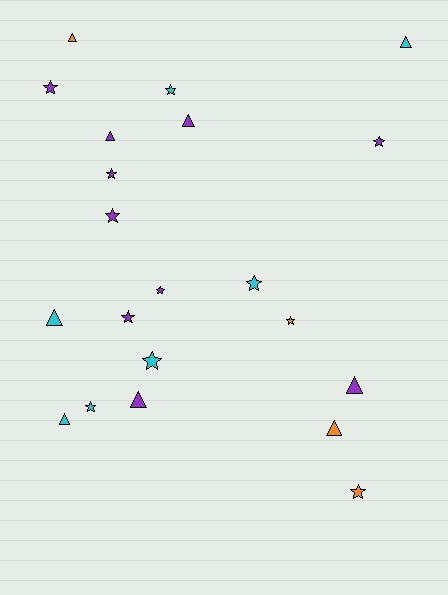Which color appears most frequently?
Purple, with 10 objects.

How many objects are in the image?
There are 21 objects.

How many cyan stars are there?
There are 4 cyan stars.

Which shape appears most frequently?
Star, with 12 objects.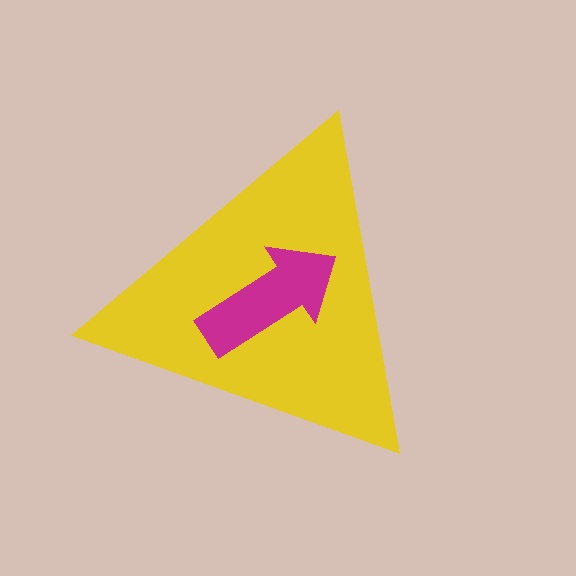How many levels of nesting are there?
2.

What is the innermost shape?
The magenta arrow.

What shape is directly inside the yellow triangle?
The magenta arrow.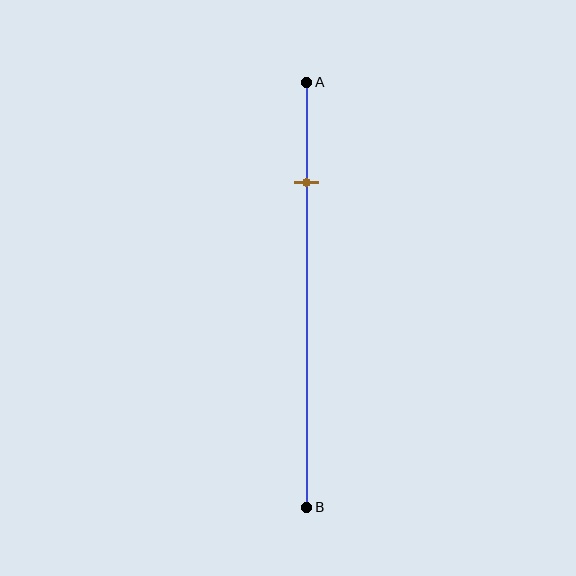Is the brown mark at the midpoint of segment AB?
No, the mark is at about 25% from A, not at the 50% midpoint.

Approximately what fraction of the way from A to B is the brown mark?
The brown mark is approximately 25% of the way from A to B.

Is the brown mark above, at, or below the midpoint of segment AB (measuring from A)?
The brown mark is above the midpoint of segment AB.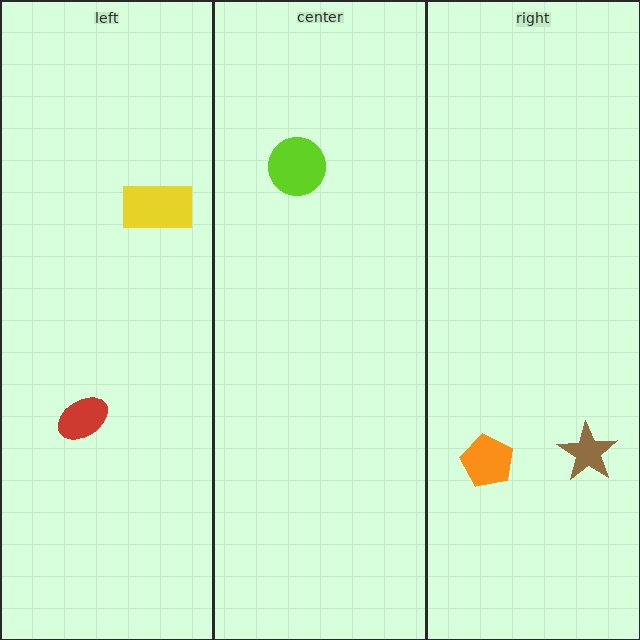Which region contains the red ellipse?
The left region.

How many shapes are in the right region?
2.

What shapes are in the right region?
The brown star, the orange pentagon.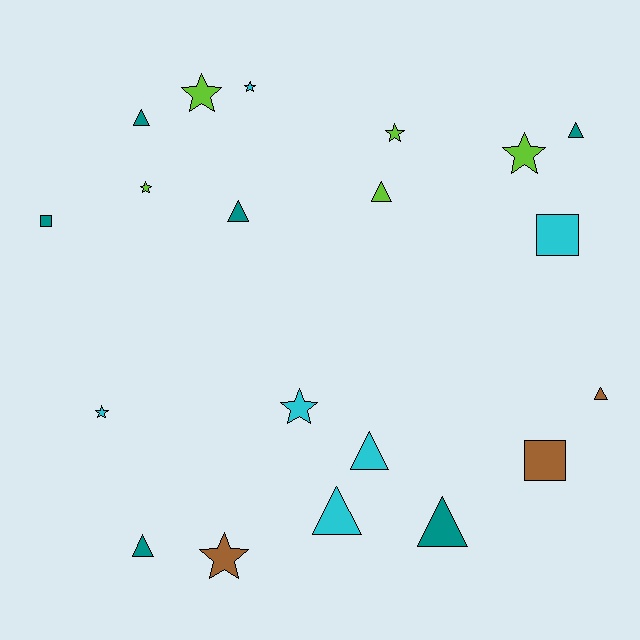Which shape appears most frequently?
Triangle, with 9 objects.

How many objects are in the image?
There are 20 objects.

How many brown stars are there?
There is 1 brown star.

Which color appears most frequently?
Teal, with 6 objects.